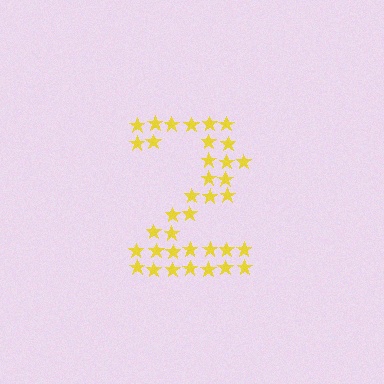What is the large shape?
The large shape is the digit 2.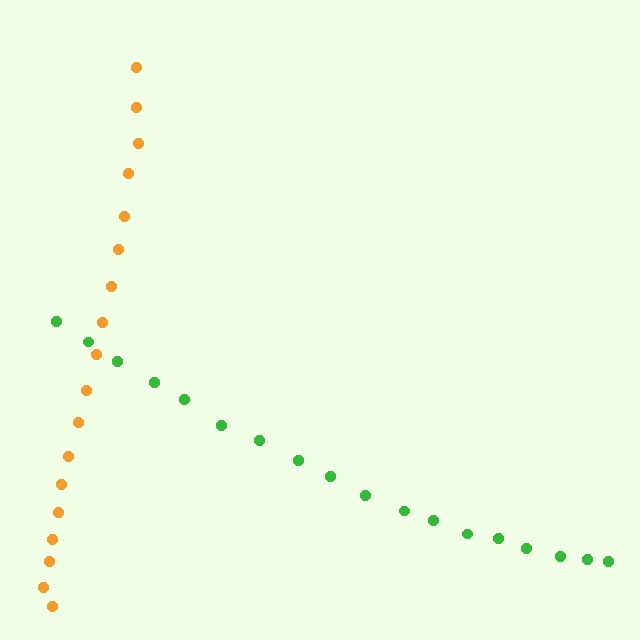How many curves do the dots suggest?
There are 2 distinct paths.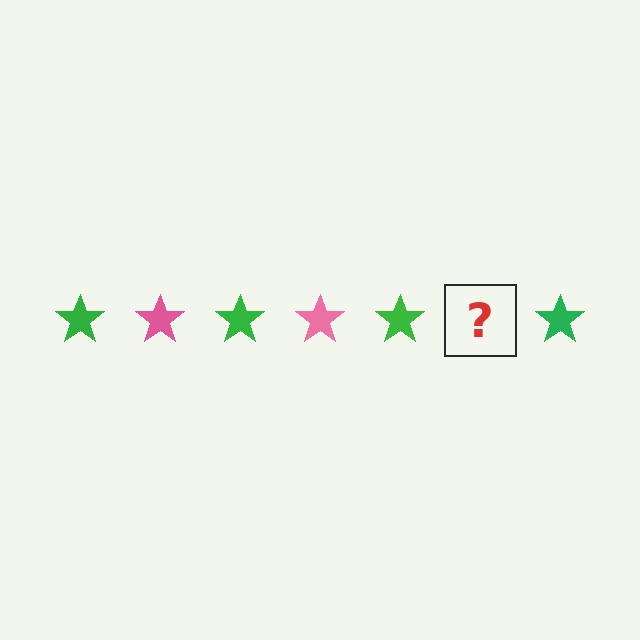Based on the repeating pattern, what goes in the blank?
The blank should be a pink star.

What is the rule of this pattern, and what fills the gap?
The rule is that the pattern cycles through green, pink stars. The gap should be filled with a pink star.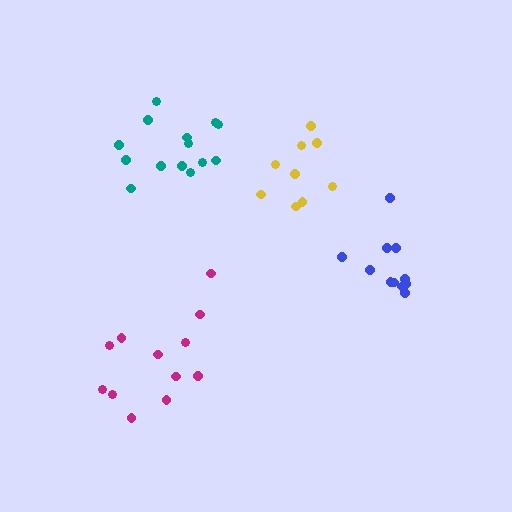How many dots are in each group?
Group 1: 9 dots, Group 2: 11 dots, Group 3: 14 dots, Group 4: 12 dots (46 total).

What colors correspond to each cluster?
The clusters are colored: yellow, blue, teal, magenta.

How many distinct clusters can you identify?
There are 4 distinct clusters.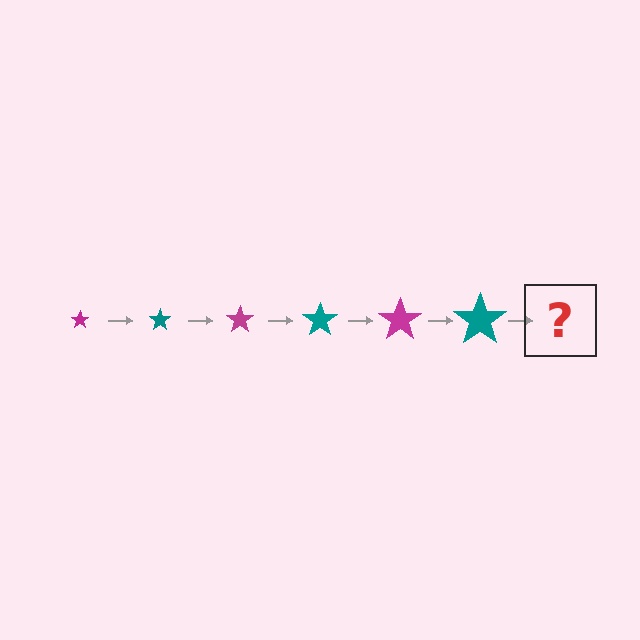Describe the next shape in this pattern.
It should be a magenta star, larger than the previous one.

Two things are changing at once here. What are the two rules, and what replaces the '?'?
The two rules are that the star grows larger each step and the color cycles through magenta and teal. The '?' should be a magenta star, larger than the previous one.